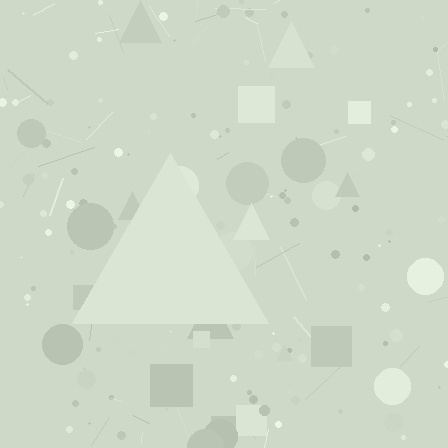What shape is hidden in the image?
A triangle is hidden in the image.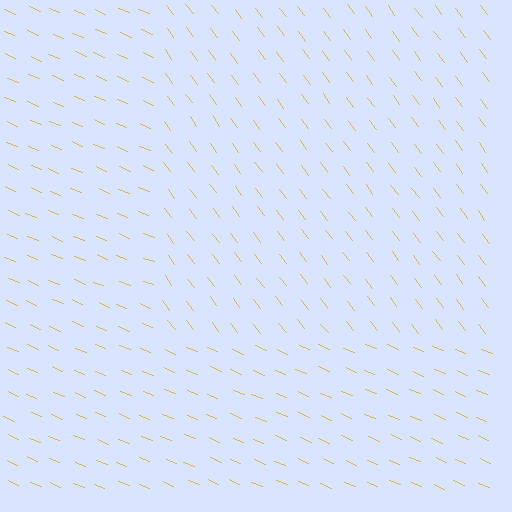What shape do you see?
I see a rectangle.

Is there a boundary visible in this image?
Yes, there is a texture boundary formed by a change in line orientation.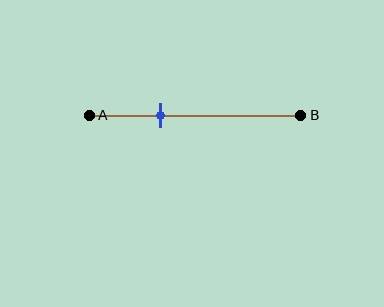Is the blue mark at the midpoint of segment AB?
No, the mark is at about 35% from A, not at the 50% midpoint.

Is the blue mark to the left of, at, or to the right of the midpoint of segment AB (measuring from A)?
The blue mark is to the left of the midpoint of segment AB.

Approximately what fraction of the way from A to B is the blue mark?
The blue mark is approximately 35% of the way from A to B.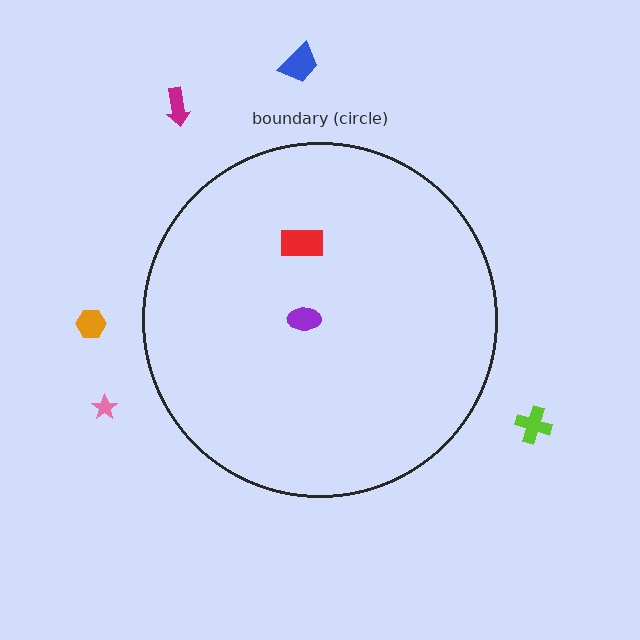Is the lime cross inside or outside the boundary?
Outside.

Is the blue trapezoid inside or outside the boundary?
Outside.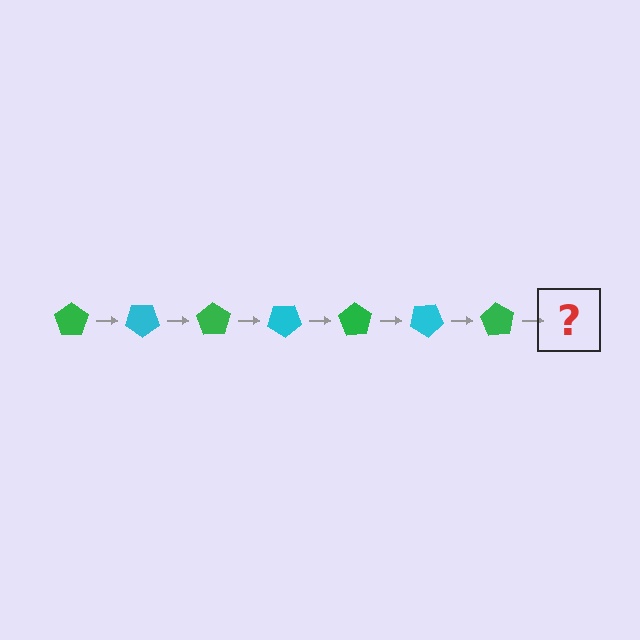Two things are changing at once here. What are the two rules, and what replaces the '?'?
The two rules are that it rotates 35 degrees each step and the color cycles through green and cyan. The '?' should be a cyan pentagon, rotated 245 degrees from the start.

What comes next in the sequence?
The next element should be a cyan pentagon, rotated 245 degrees from the start.